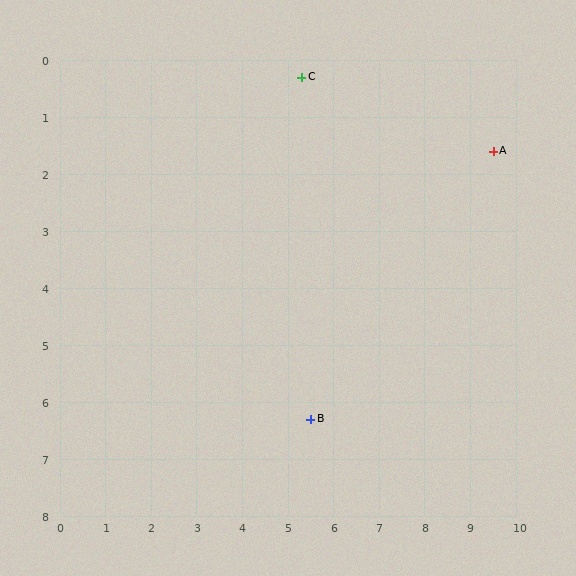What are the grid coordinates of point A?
Point A is at approximately (9.5, 1.6).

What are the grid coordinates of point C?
Point C is at approximately (5.3, 0.3).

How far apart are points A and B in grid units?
Points A and B are about 6.2 grid units apart.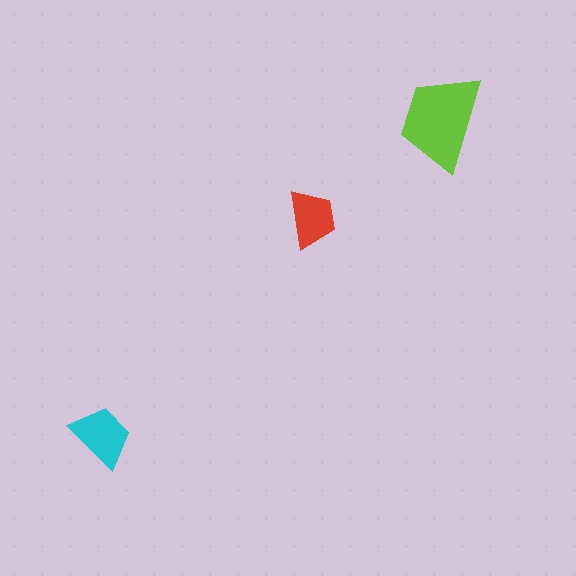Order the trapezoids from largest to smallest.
the lime one, the cyan one, the red one.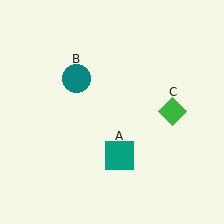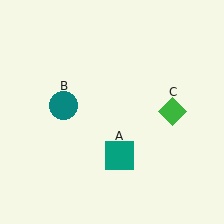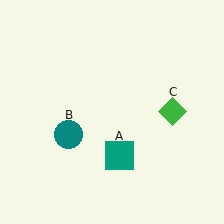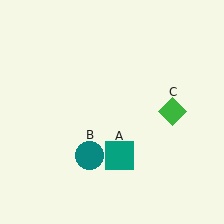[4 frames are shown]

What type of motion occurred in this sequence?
The teal circle (object B) rotated counterclockwise around the center of the scene.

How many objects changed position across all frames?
1 object changed position: teal circle (object B).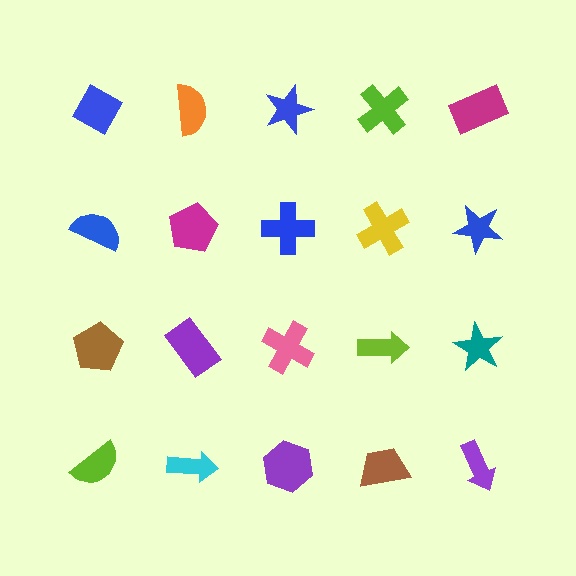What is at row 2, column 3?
A blue cross.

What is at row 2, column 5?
A blue star.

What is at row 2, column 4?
A yellow cross.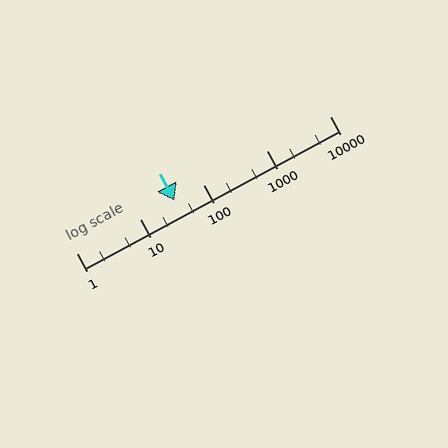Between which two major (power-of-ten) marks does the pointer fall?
The pointer is between 10 and 100.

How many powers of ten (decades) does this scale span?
The scale spans 4 decades, from 1 to 10000.